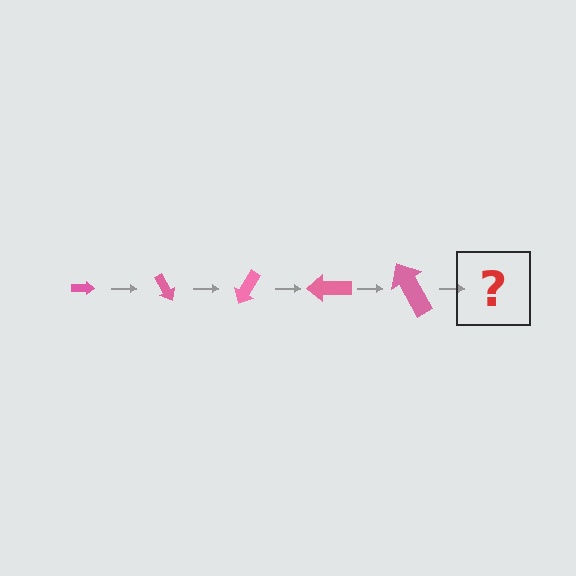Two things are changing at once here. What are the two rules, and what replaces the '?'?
The two rules are that the arrow grows larger each step and it rotates 60 degrees each step. The '?' should be an arrow, larger than the previous one and rotated 300 degrees from the start.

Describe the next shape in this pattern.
It should be an arrow, larger than the previous one and rotated 300 degrees from the start.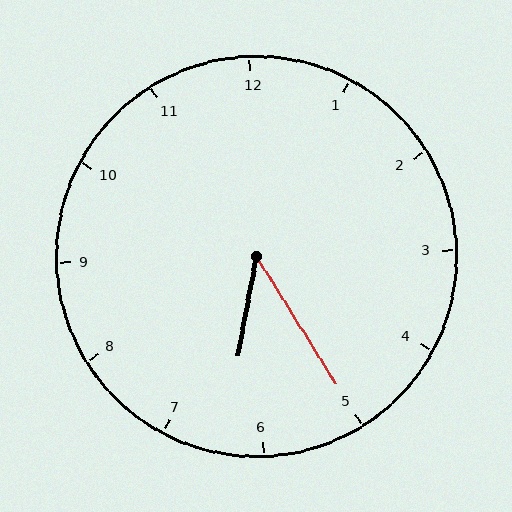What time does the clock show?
6:25.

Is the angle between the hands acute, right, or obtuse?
It is acute.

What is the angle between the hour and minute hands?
Approximately 42 degrees.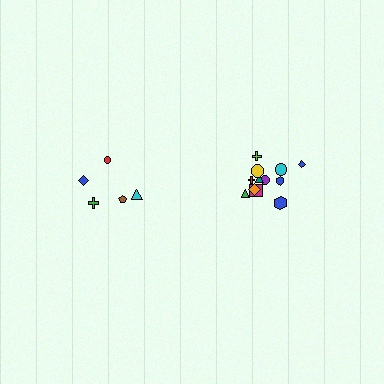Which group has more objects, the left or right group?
The right group.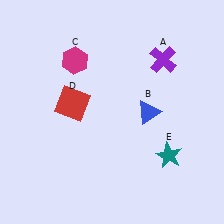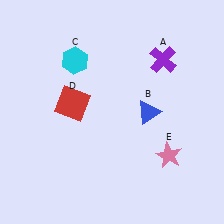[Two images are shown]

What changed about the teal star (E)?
In Image 1, E is teal. In Image 2, it changed to pink.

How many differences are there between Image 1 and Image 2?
There are 2 differences between the two images.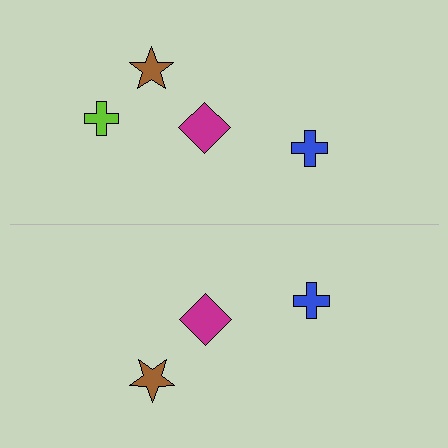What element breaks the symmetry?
A lime cross is missing from the bottom side.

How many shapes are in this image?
There are 7 shapes in this image.